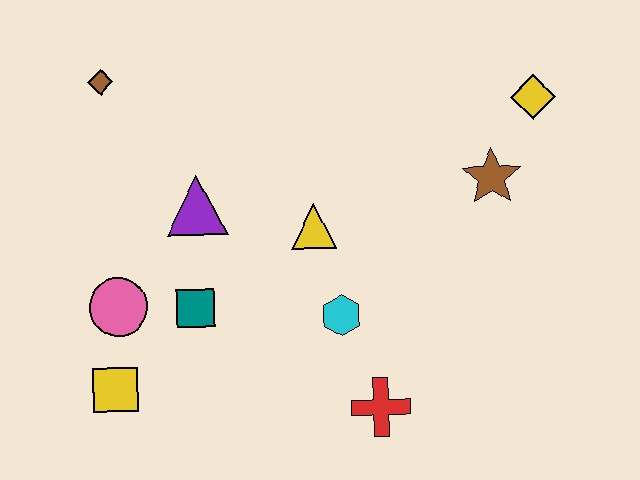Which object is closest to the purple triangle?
The teal square is closest to the purple triangle.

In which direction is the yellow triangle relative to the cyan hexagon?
The yellow triangle is above the cyan hexagon.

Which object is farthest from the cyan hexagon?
The brown diamond is farthest from the cyan hexagon.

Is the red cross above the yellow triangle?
No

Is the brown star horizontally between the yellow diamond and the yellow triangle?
Yes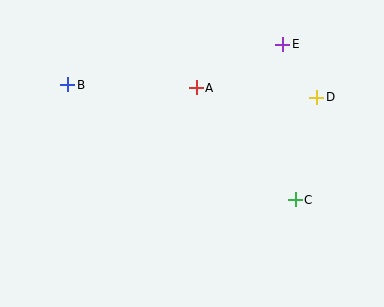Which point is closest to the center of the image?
Point A at (196, 88) is closest to the center.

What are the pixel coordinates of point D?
Point D is at (317, 97).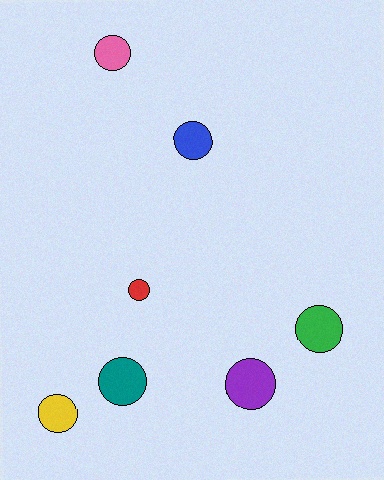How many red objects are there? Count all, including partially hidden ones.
There is 1 red object.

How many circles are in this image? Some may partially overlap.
There are 7 circles.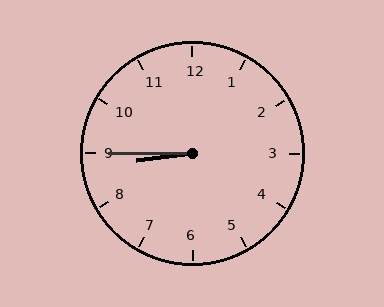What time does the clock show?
8:45.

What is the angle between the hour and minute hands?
Approximately 8 degrees.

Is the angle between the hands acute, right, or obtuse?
It is acute.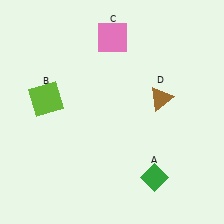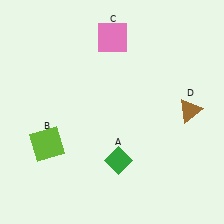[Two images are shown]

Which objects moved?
The objects that moved are: the green diamond (A), the lime square (B), the brown triangle (D).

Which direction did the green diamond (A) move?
The green diamond (A) moved left.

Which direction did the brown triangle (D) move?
The brown triangle (D) moved right.